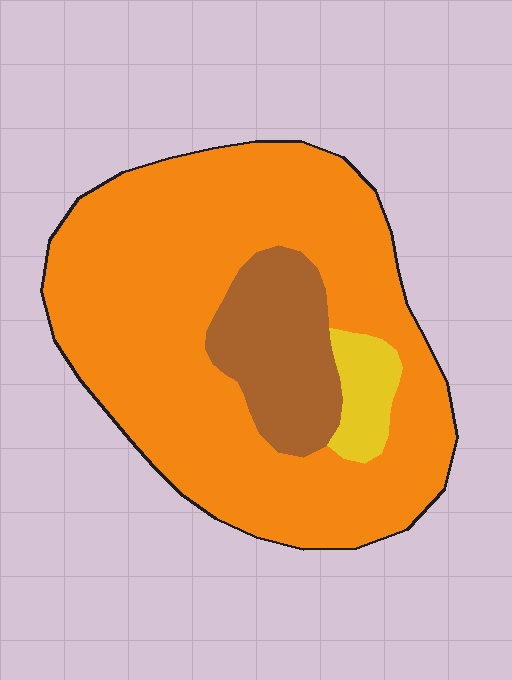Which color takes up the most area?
Orange, at roughly 80%.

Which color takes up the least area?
Yellow, at roughly 5%.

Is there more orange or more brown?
Orange.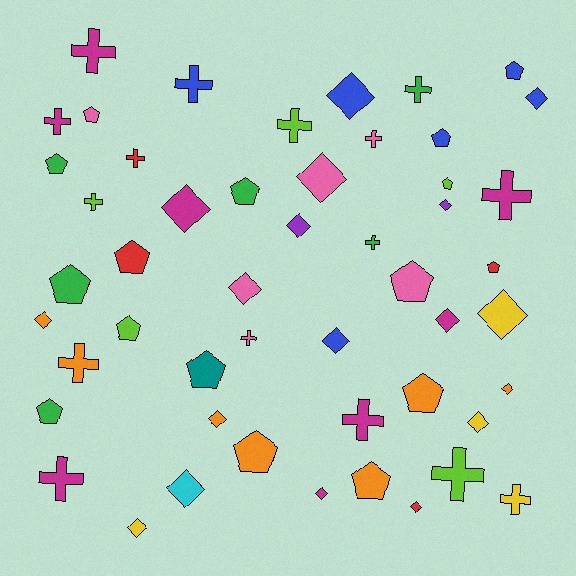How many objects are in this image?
There are 50 objects.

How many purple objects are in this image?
There are 2 purple objects.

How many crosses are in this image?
There are 16 crosses.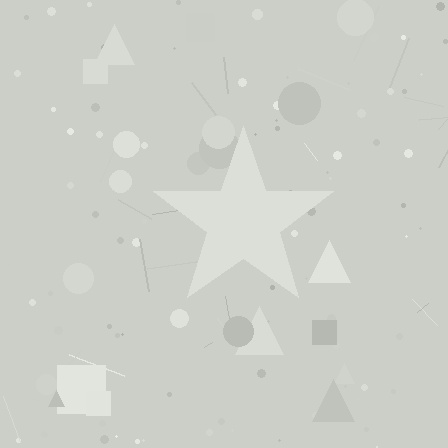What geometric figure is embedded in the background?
A star is embedded in the background.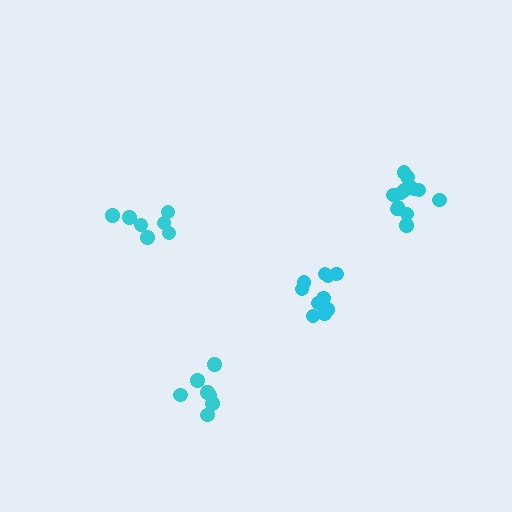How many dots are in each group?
Group 1: 10 dots, Group 2: 7 dots, Group 3: 7 dots, Group 4: 13 dots (37 total).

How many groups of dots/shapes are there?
There are 4 groups.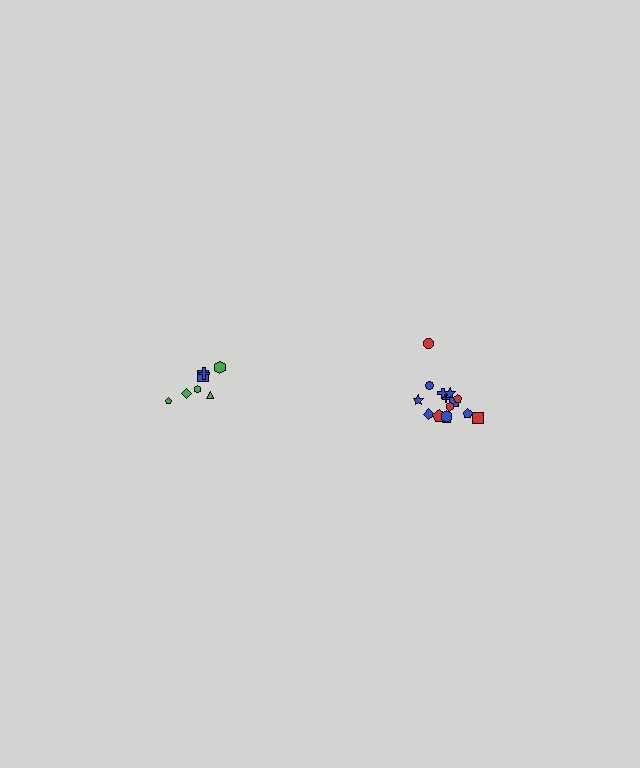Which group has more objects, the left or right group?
The right group.